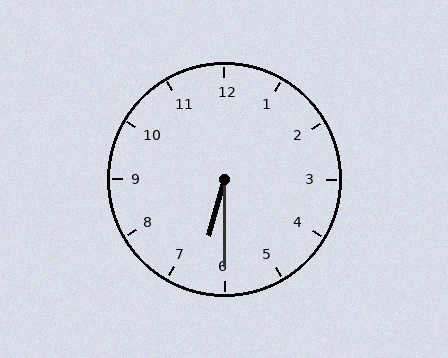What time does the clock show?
6:30.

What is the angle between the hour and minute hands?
Approximately 15 degrees.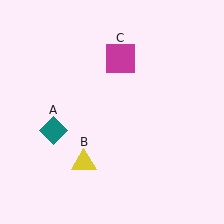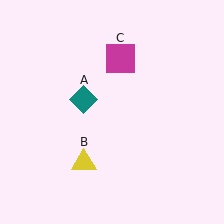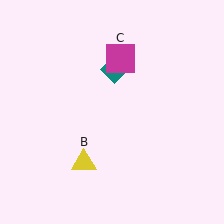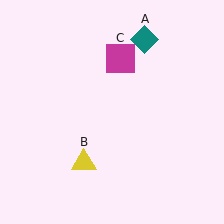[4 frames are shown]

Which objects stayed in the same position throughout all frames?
Yellow triangle (object B) and magenta square (object C) remained stationary.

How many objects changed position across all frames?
1 object changed position: teal diamond (object A).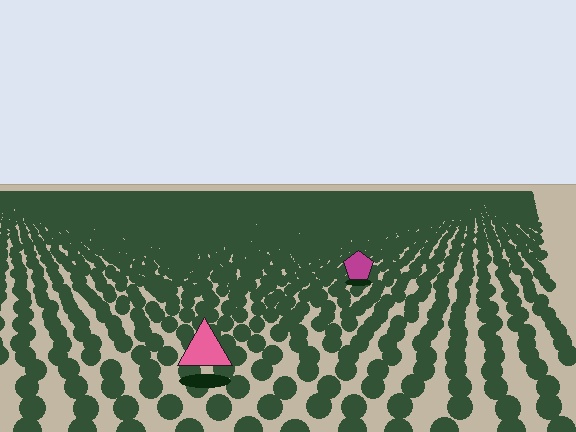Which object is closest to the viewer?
The pink triangle is closest. The texture marks near it are larger and more spread out.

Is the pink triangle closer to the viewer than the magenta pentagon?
Yes. The pink triangle is closer — you can tell from the texture gradient: the ground texture is coarser near it.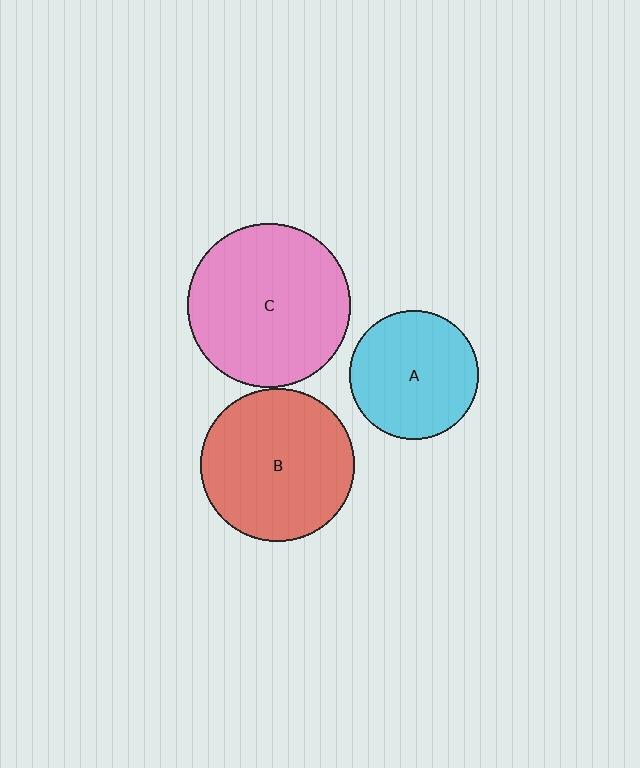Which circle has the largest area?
Circle C (pink).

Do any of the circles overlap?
No, none of the circles overlap.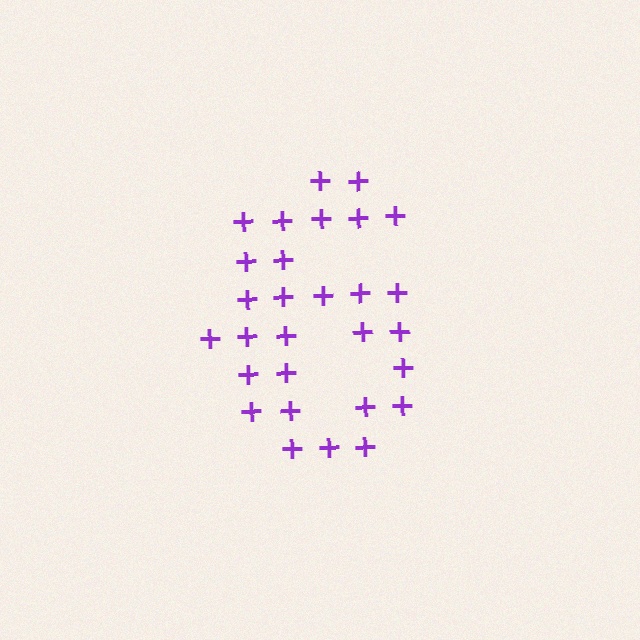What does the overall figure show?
The overall figure shows the digit 6.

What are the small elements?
The small elements are plus signs.